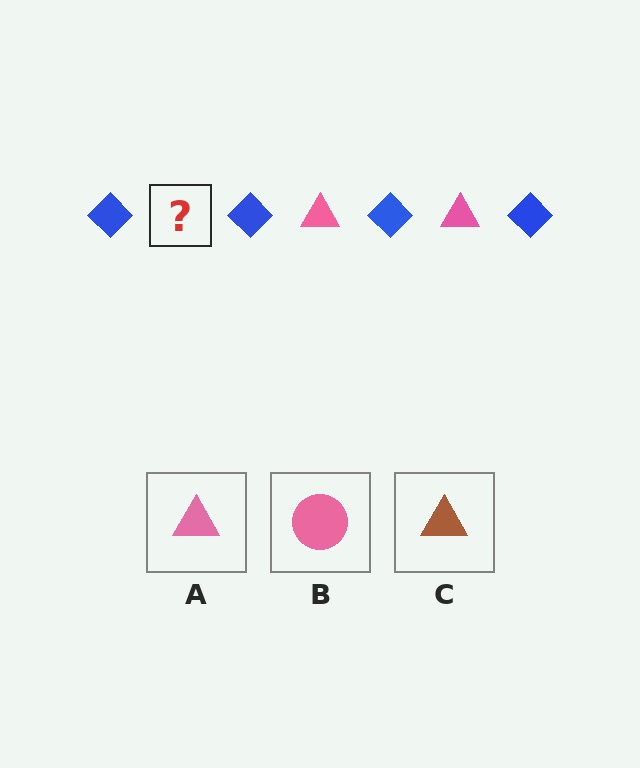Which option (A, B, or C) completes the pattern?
A.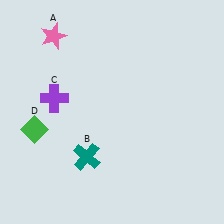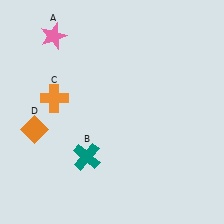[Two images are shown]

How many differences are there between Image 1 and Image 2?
There are 2 differences between the two images.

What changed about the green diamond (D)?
In Image 1, D is green. In Image 2, it changed to orange.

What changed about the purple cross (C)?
In Image 1, C is purple. In Image 2, it changed to orange.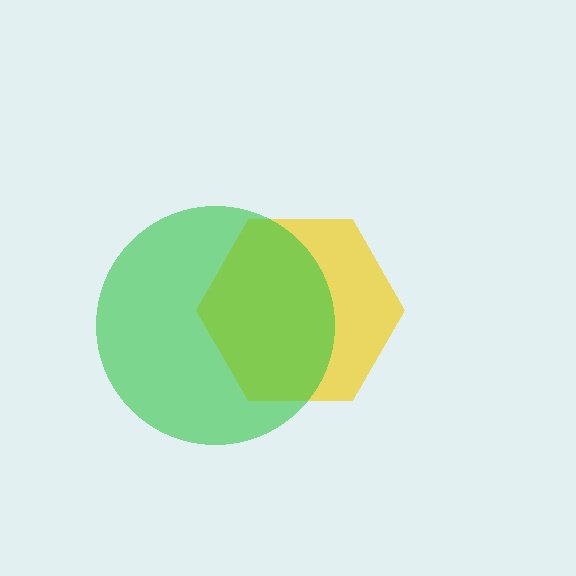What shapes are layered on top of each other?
The layered shapes are: a yellow hexagon, a green circle.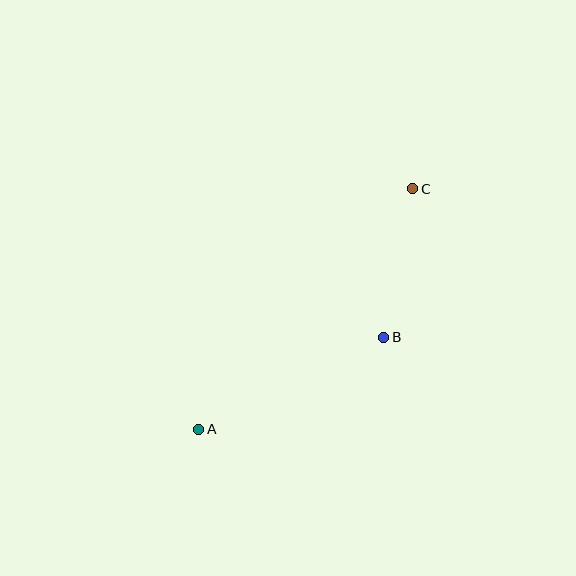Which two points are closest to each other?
Points B and C are closest to each other.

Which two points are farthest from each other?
Points A and C are farthest from each other.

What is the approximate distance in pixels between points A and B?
The distance between A and B is approximately 206 pixels.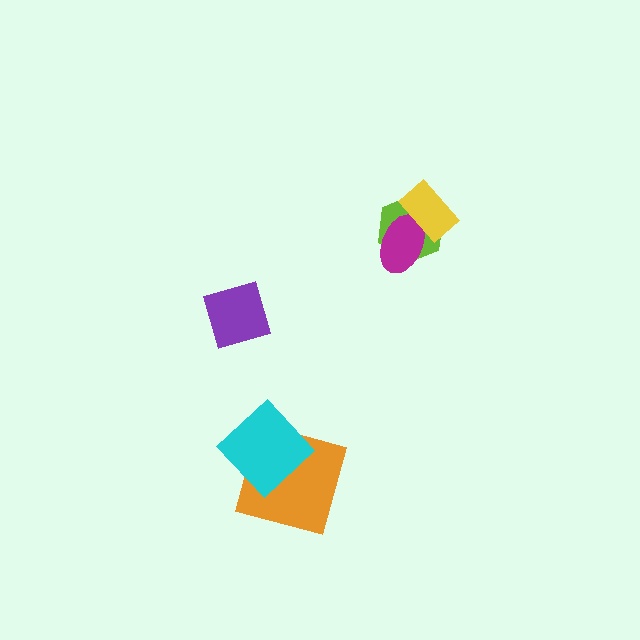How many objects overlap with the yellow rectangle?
2 objects overlap with the yellow rectangle.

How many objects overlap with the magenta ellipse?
2 objects overlap with the magenta ellipse.